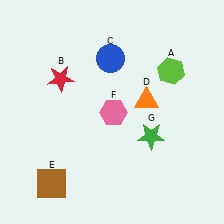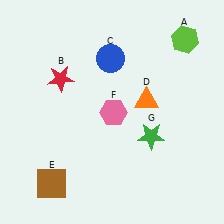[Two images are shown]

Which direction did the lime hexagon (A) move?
The lime hexagon (A) moved up.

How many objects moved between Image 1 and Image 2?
1 object moved between the two images.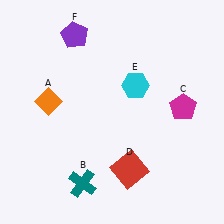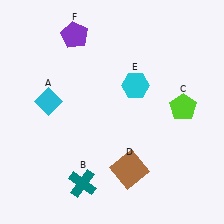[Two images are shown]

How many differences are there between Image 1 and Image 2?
There are 3 differences between the two images.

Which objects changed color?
A changed from orange to cyan. C changed from magenta to lime. D changed from red to brown.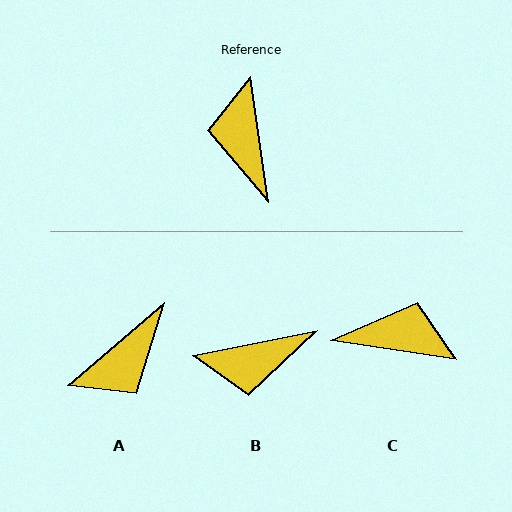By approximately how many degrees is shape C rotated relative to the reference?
Approximately 107 degrees clockwise.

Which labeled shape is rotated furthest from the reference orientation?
A, about 123 degrees away.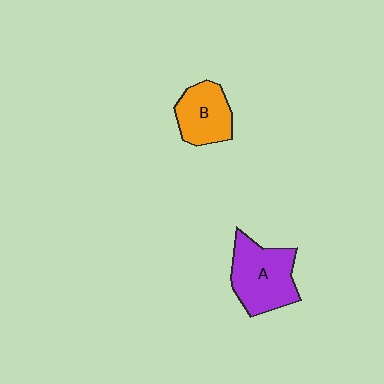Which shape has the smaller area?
Shape B (orange).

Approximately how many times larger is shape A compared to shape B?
Approximately 1.4 times.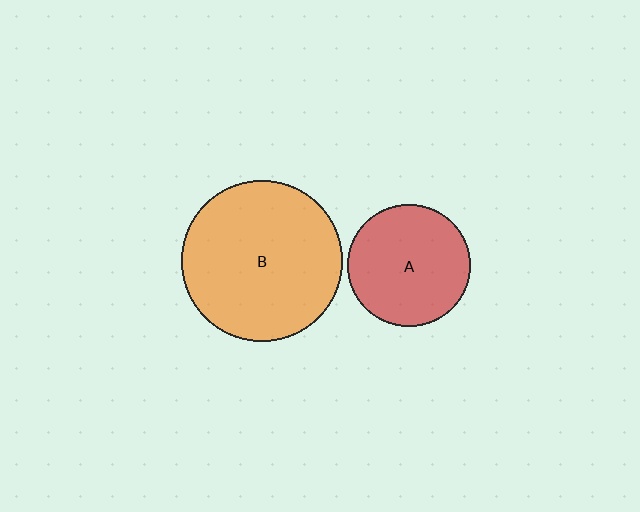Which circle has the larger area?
Circle B (orange).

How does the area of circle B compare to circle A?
Approximately 1.7 times.